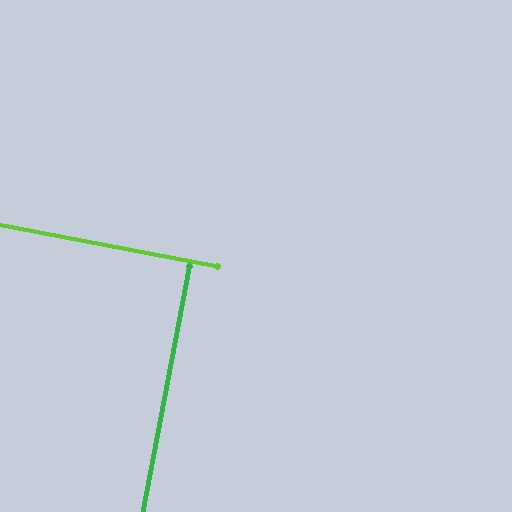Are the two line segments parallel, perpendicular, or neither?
Perpendicular — they meet at approximately 90°.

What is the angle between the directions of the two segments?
Approximately 90 degrees.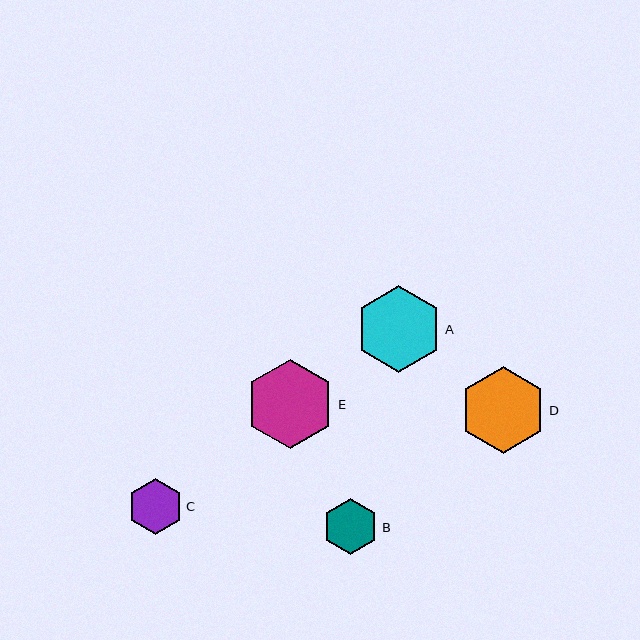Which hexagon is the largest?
Hexagon E is the largest with a size of approximately 89 pixels.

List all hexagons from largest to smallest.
From largest to smallest: E, D, A, C, B.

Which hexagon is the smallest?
Hexagon B is the smallest with a size of approximately 56 pixels.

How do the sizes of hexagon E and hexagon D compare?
Hexagon E and hexagon D are approximately the same size.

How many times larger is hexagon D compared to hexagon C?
Hexagon D is approximately 1.6 times the size of hexagon C.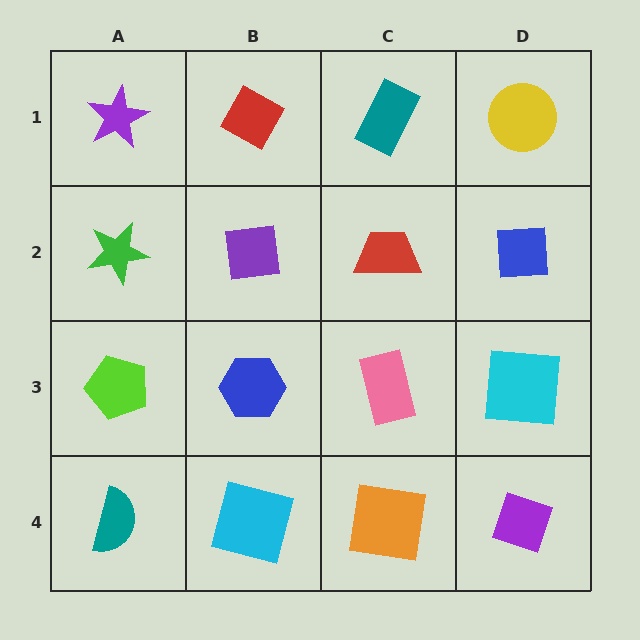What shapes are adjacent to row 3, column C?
A red trapezoid (row 2, column C), an orange square (row 4, column C), a blue hexagon (row 3, column B), a cyan square (row 3, column D).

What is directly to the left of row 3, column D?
A pink rectangle.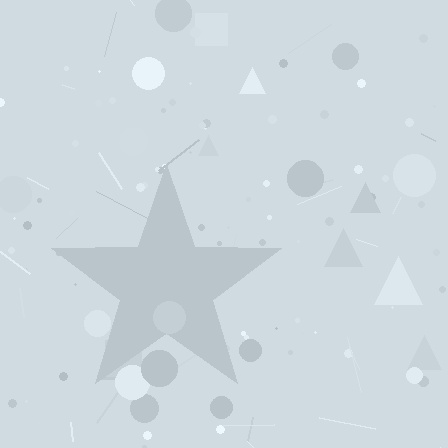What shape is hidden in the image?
A star is hidden in the image.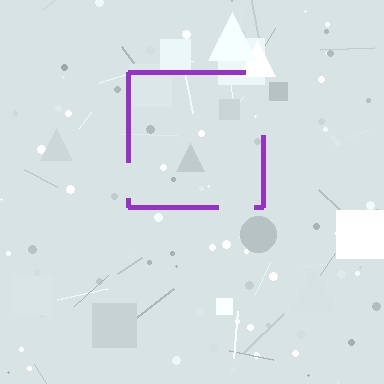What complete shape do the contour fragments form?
The contour fragments form a square.